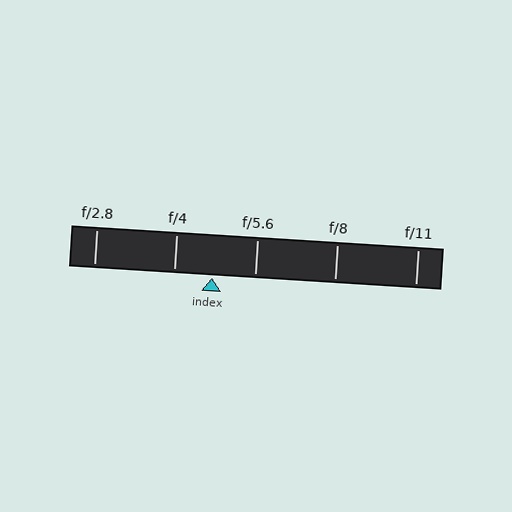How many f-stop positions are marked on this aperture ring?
There are 5 f-stop positions marked.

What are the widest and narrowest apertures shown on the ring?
The widest aperture shown is f/2.8 and the narrowest is f/11.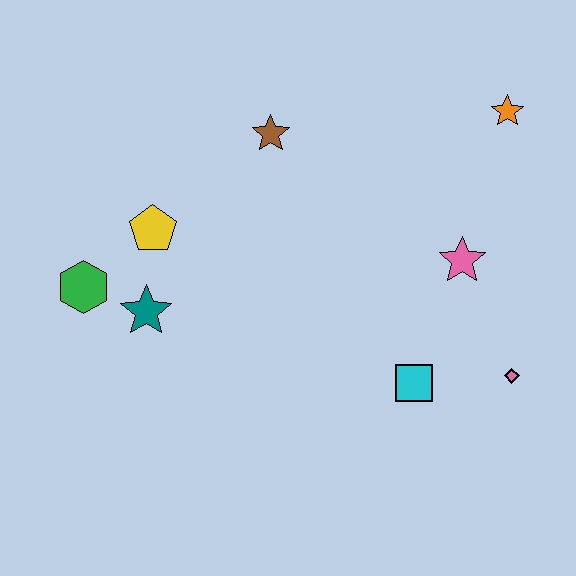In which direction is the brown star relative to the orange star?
The brown star is to the left of the orange star.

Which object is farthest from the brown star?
The pink diamond is farthest from the brown star.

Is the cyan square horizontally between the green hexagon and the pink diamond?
Yes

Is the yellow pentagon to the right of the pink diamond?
No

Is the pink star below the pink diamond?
No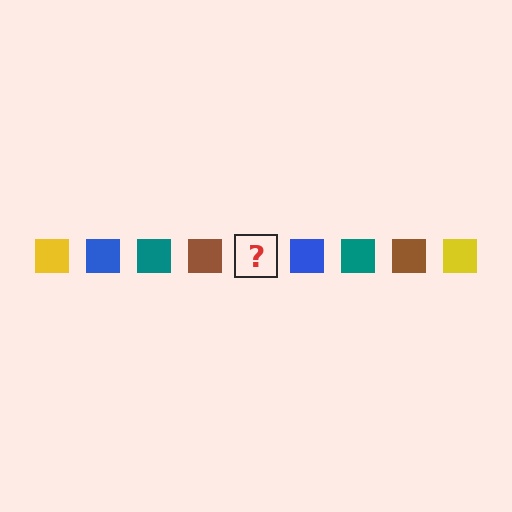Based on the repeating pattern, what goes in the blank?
The blank should be a yellow square.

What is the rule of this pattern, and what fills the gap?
The rule is that the pattern cycles through yellow, blue, teal, brown squares. The gap should be filled with a yellow square.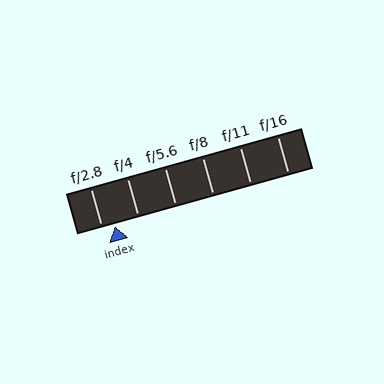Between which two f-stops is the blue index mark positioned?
The index mark is between f/2.8 and f/4.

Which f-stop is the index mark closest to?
The index mark is closest to f/2.8.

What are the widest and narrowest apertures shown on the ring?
The widest aperture shown is f/2.8 and the narrowest is f/16.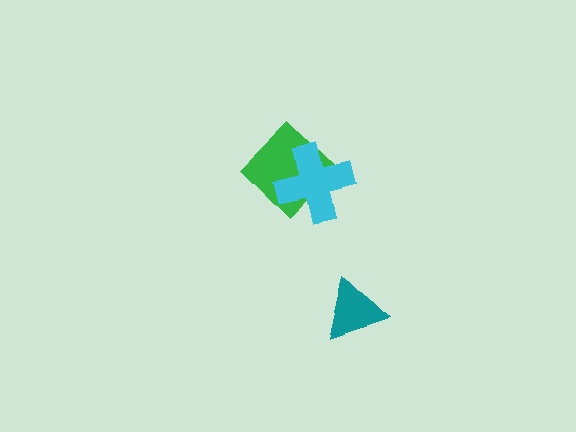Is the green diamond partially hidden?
Yes, it is partially covered by another shape.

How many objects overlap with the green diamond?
1 object overlaps with the green diamond.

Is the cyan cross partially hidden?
No, no other shape covers it.